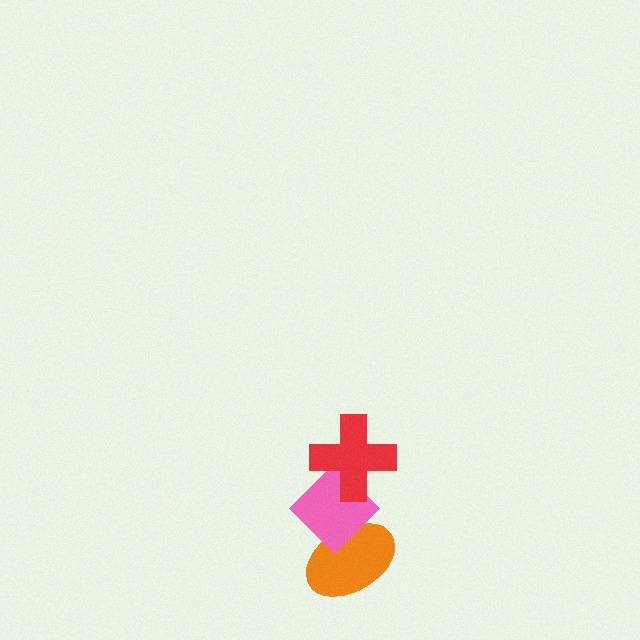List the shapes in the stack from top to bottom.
From top to bottom: the red cross, the pink diamond, the orange ellipse.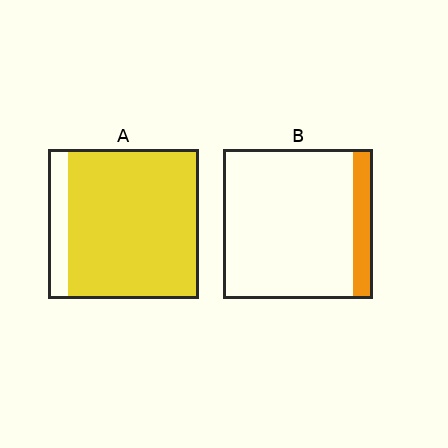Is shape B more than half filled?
No.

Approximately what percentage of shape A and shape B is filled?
A is approximately 85% and B is approximately 15%.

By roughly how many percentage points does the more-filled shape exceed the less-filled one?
By roughly 75 percentage points (A over B).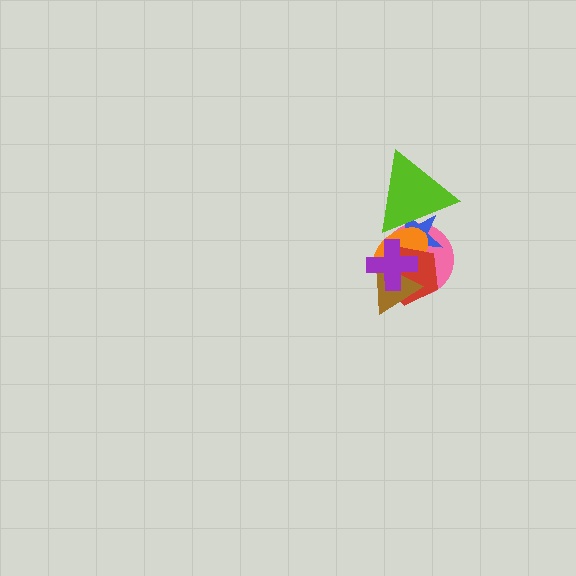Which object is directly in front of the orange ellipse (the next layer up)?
The red pentagon is directly in front of the orange ellipse.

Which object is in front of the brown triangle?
The purple cross is in front of the brown triangle.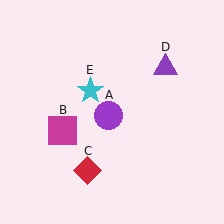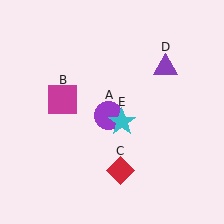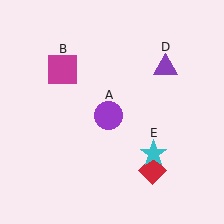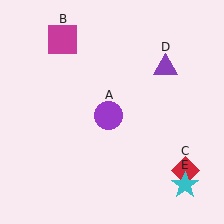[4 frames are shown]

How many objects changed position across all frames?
3 objects changed position: magenta square (object B), red diamond (object C), cyan star (object E).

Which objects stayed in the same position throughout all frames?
Purple circle (object A) and purple triangle (object D) remained stationary.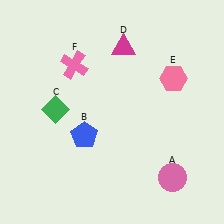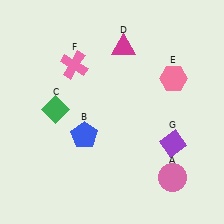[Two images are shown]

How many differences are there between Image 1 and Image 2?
There is 1 difference between the two images.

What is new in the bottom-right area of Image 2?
A purple diamond (G) was added in the bottom-right area of Image 2.